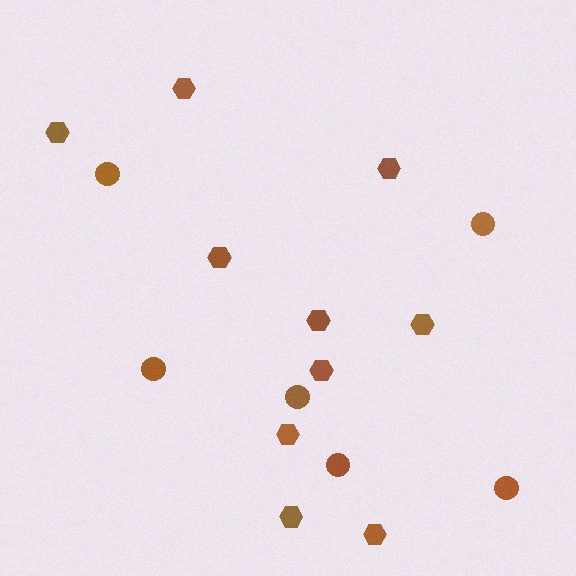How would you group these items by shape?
There are 2 groups: one group of hexagons (10) and one group of circles (6).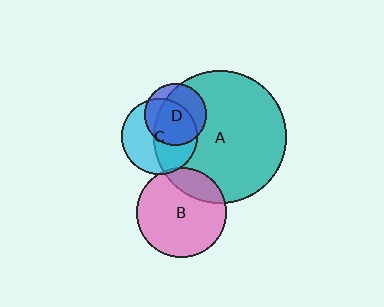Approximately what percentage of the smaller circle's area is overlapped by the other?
Approximately 55%.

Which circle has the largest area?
Circle A (teal).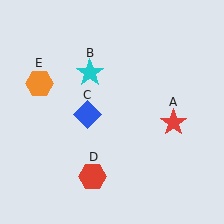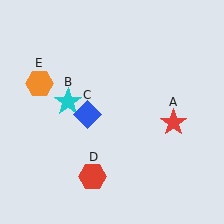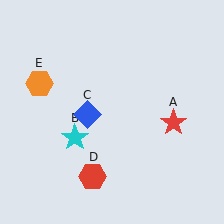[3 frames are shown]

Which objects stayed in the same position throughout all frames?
Red star (object A) and blue diamond (object C) and red hexagon (object D) and orange hexagon (object E) remained stationary.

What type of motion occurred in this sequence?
The cyan star (object B) rotated counterclockwise around the center of the scene.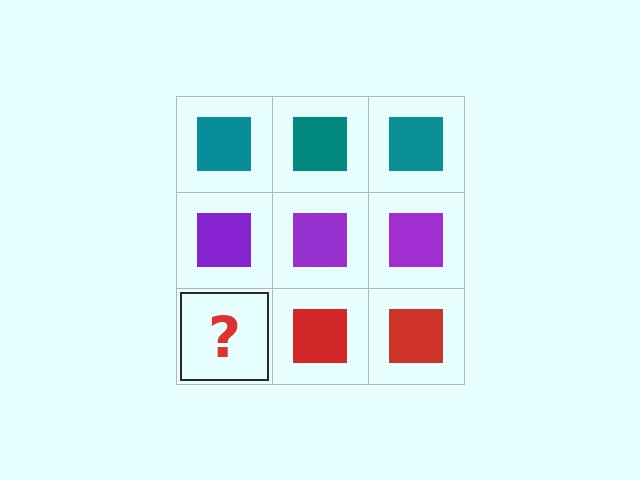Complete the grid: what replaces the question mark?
The question mark should be replaced with a red square.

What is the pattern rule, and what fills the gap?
The rule is that each row has a consistent color. The gap should be filled with a red square.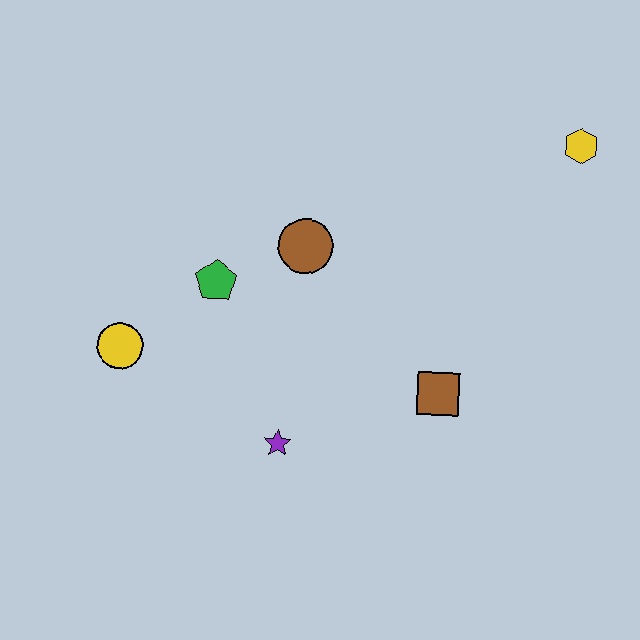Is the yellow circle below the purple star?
No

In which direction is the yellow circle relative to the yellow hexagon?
The yellow circle is to the left of the yellow hexagon.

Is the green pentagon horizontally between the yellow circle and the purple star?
Yes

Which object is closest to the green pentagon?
The brown circle is closest to the green pentagon.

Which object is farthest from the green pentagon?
The yellow hexagon is farthest from the green pentagon.